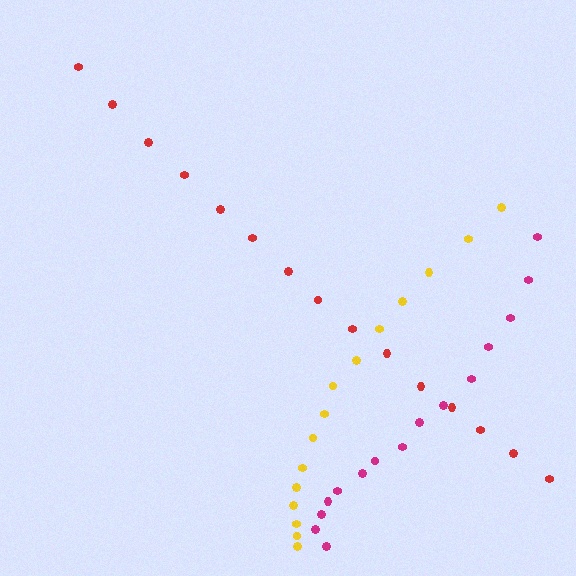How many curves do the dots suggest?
There are 3 distinct paths.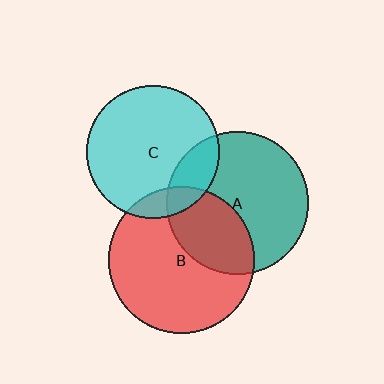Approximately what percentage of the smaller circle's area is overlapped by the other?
Approximately 20%.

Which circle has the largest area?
Circle B (red).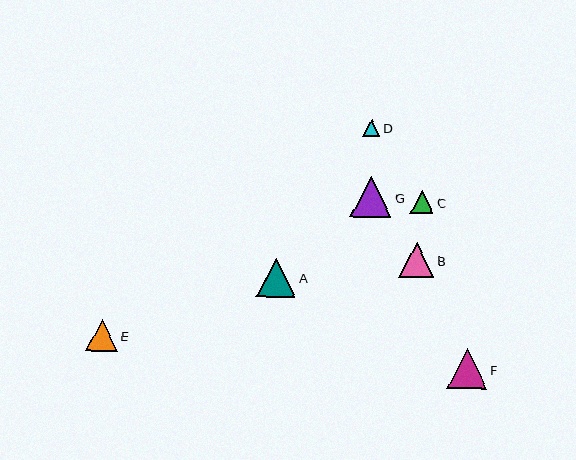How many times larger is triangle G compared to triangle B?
Triangle G is approximately 1.2 times the size of triangle B.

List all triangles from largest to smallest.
From largest to smallest: G, F, A, B, E, C, D.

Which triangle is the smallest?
Triangle D is the smallest with a size of approximately 17 pixels.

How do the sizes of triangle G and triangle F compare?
Triangle G and triangle F are approximately the same size.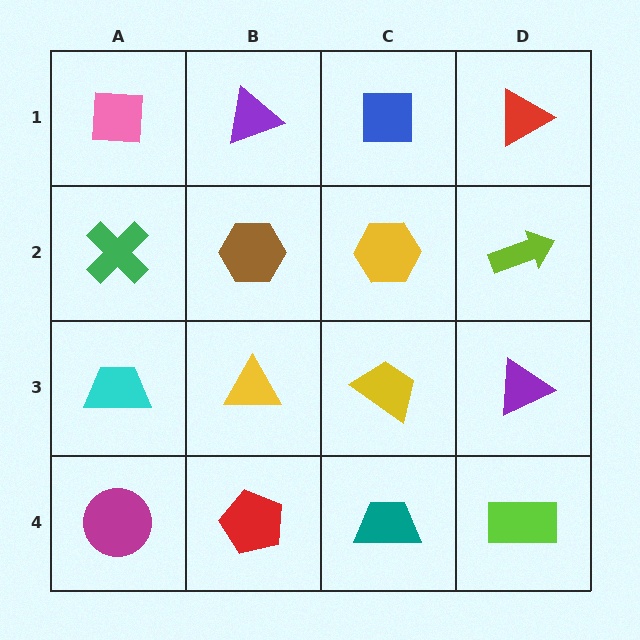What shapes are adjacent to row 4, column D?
A purple triangle (row 3, column D), a teal trapezoid (row 4, column C).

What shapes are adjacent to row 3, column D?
A lime arrow (row 2, column D), a lime rectangle (row 4, column D), a yellow trapezoid (row 3, column C).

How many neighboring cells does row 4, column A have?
2.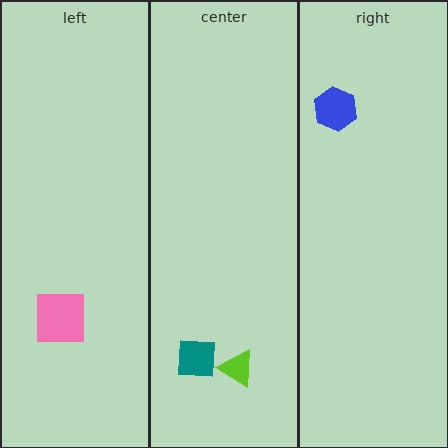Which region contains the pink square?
The left region.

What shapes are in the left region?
The pink square.